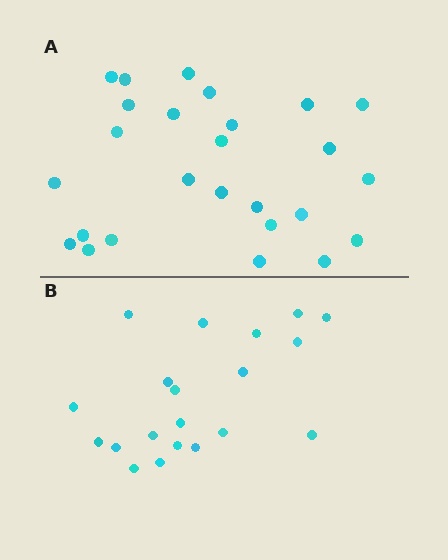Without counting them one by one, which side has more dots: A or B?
Region A (the top region) has more dots.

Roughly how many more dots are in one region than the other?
Region A has about 6 more dots than region B.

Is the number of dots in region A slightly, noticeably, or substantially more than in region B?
Region A has noticeably more, but not dramatically so. The ratio is roughly 1.3 to 1.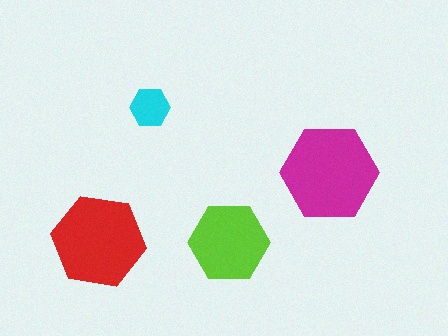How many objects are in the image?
There are 4 objects in the image.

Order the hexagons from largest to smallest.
the magenta one, the red one, the lime one, the cyan one.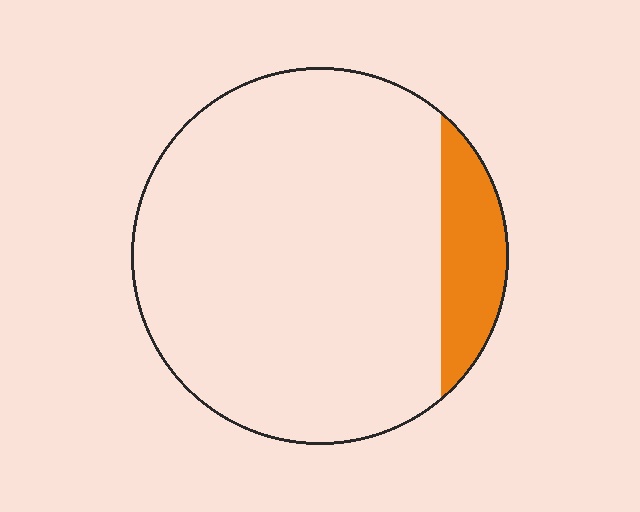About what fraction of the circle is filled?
About one eighth (1/8).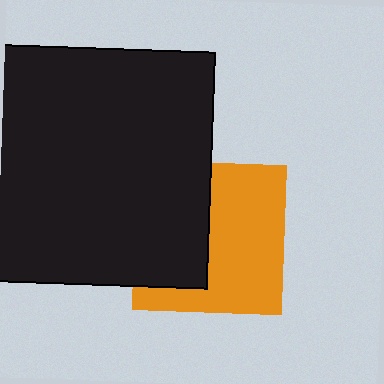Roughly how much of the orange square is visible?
About half of it is visible (roughly 57%).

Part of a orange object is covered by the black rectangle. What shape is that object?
It is a square.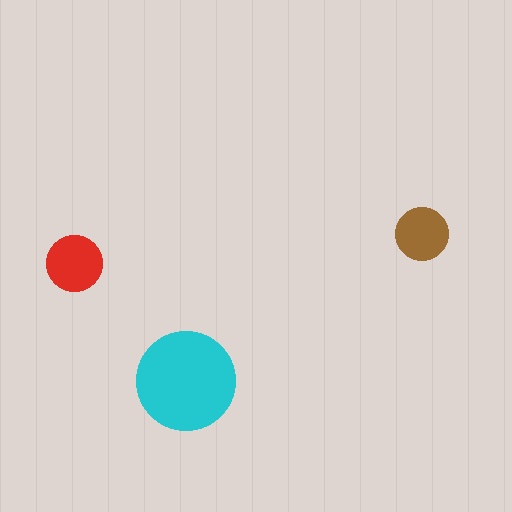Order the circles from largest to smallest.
the cyan one, the red one, the brown one.